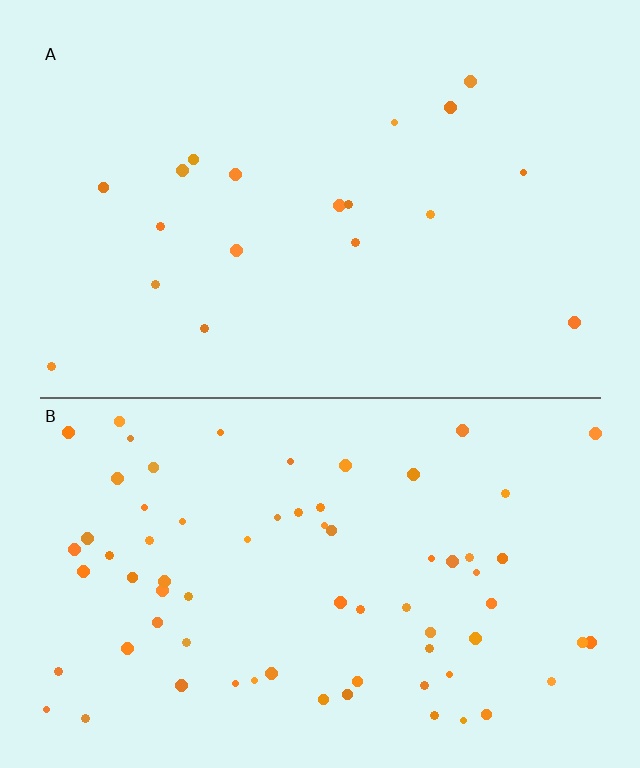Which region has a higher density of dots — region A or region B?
B (the bottom).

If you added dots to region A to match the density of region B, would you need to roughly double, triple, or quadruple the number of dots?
Approximately quadruple.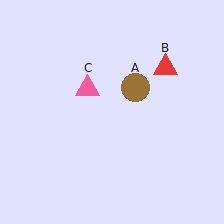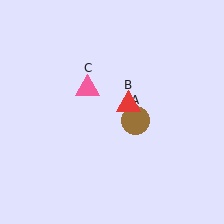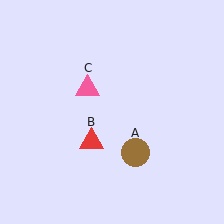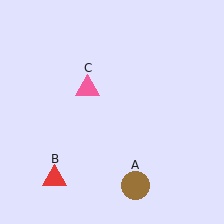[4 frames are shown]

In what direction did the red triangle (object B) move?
The red triangle (object B) moved down and to the left.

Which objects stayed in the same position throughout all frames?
Pink triangle (object C) remained stationary.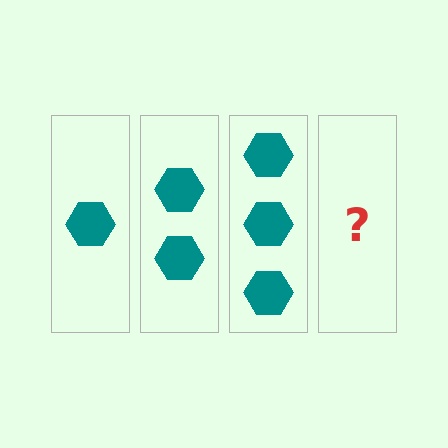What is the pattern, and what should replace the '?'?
The pattern is that each step adds one more hexagon. The '?' should be 4 hexagons.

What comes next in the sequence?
The next element should be 4 hexagons.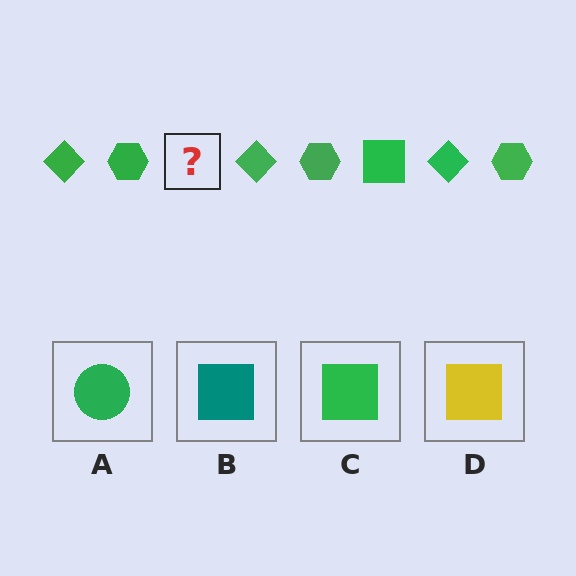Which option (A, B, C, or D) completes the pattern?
C.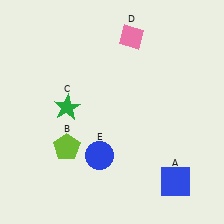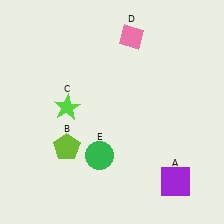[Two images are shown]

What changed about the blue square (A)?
In Image 1, A is blue. In Image 2, it changed to purple.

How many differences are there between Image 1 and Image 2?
There are 3 differences between the two images.